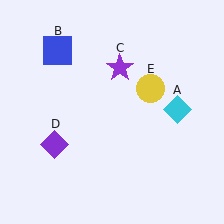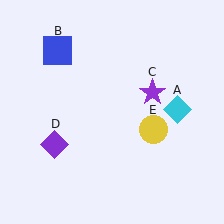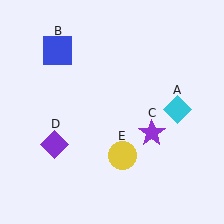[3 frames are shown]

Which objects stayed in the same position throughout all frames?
Cyan diamond (object A) and blue square (object B) and purple diamond (object D) remained stationary.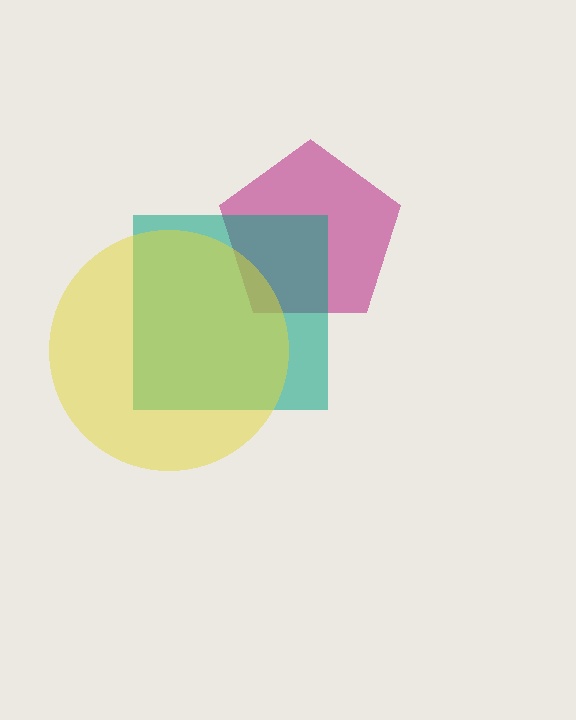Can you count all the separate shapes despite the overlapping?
Yes, there are 3 separate shapes.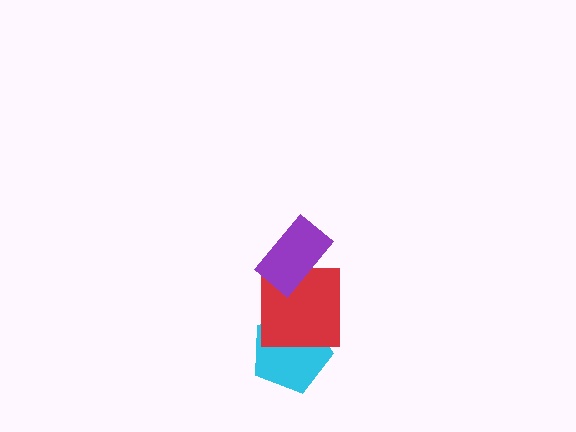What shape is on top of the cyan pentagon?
The red square is on top of the cyan pentagon.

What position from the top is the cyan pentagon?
The cyan pentagon is 3rd from the top.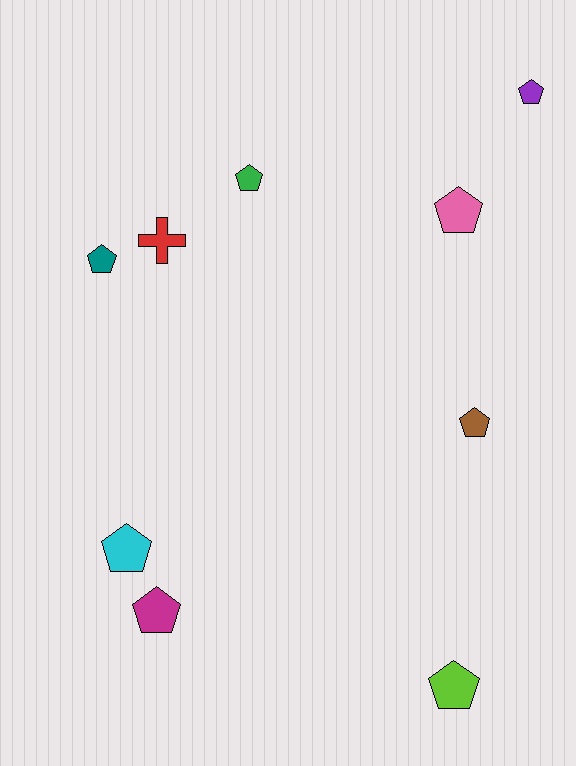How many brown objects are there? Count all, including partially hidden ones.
There is 1 brown object.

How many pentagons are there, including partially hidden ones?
There are 8 pentagons.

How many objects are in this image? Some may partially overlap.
There are 9 objects.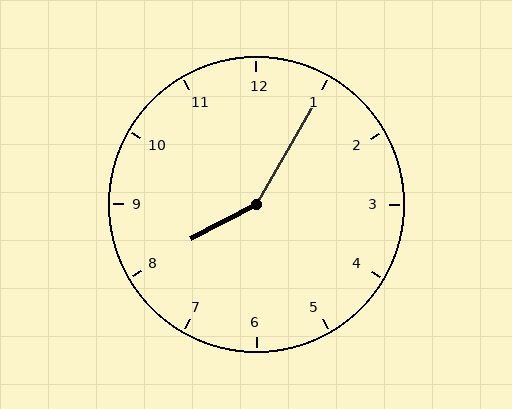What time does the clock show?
8:05.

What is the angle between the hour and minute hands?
Approximately 148 degrees.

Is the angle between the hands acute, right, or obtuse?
It is obtuse.